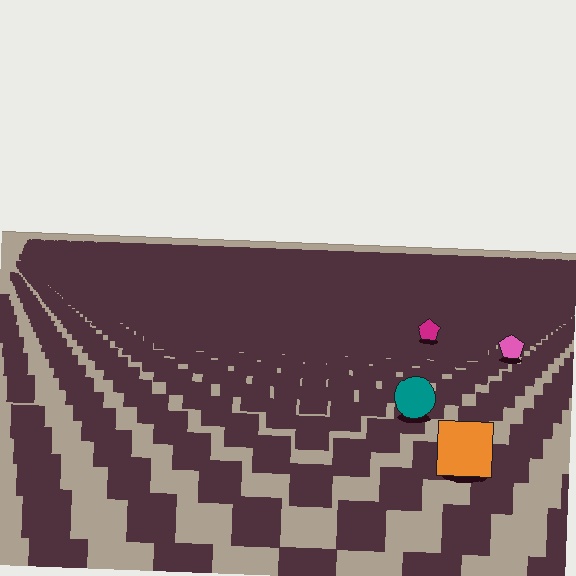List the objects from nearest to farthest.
From nearest to farthest: the orange square, the teal circle, the pink pentagon, the magenta pentagon.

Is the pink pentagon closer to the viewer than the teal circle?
No. The teal circle is closer — you can tell from the texture gradient: the ground texture is coarser near it.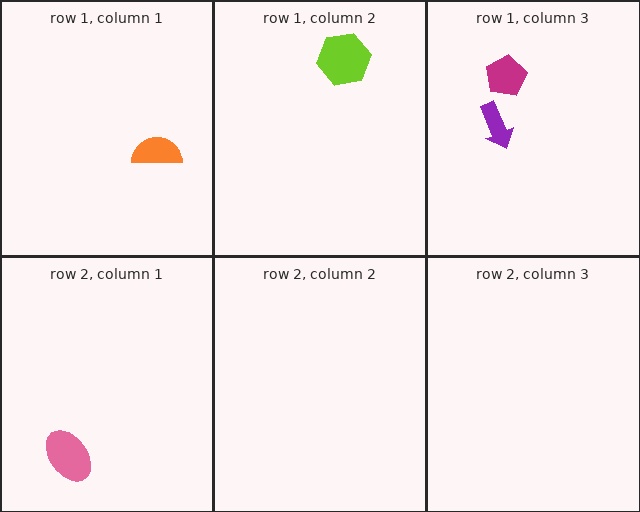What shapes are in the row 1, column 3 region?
The magenta pentagon, the purple arrow.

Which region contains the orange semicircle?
The row 1, column 1 region.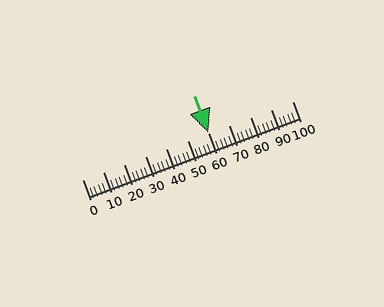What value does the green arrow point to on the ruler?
The green arrow points to approximately 60.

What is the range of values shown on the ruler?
The ruler shows values from 0 to 100.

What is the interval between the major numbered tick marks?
The major tick marks are spaced 10 units apart.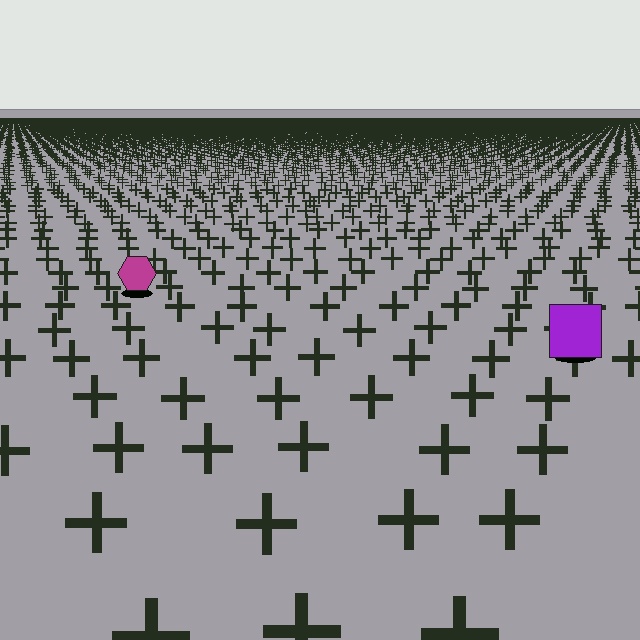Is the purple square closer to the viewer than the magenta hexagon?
Yes. The purple square is closer — you can tell from the texture gradient: the ground texture is coarser near it.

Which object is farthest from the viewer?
The magenta hexagon is farthest from the viewer. It appears smaller and the ground texture around it is denser.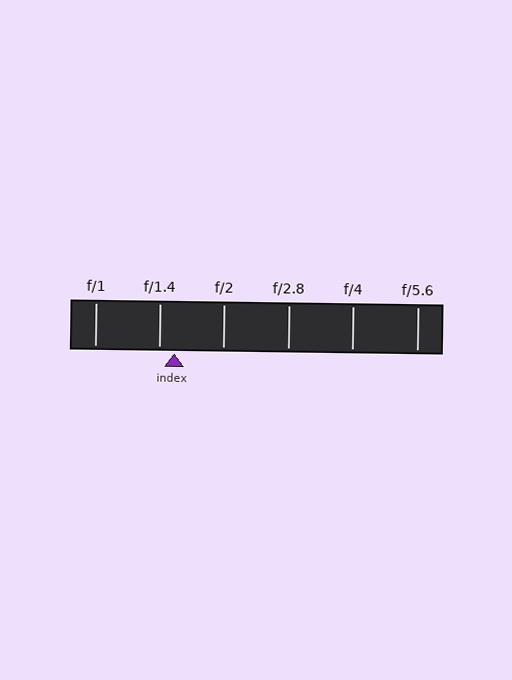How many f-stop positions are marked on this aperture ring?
There are 6 f-stop positions marked.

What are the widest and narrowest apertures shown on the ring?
The widest aperture shown is f/1 and the narrowest is f/5.6.